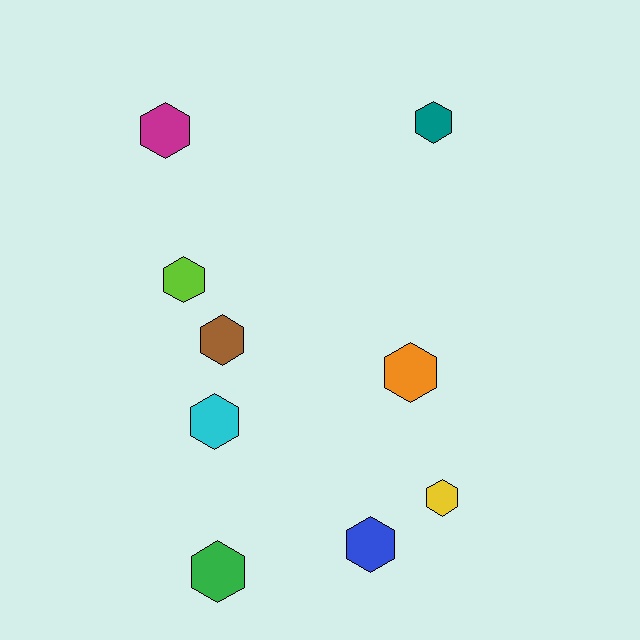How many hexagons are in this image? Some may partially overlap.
There are 9 hexagons.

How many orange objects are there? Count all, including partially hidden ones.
There is 1 orange object.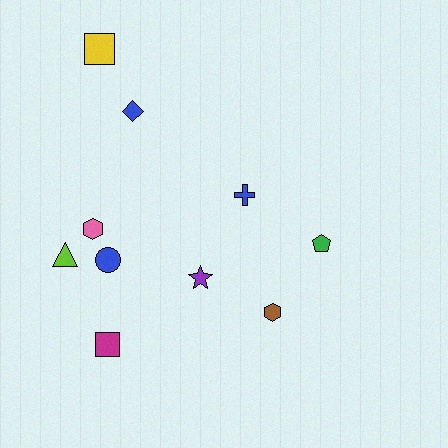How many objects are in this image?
There are 10 objects.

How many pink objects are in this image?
There is 1 pink object.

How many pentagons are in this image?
There is 1 pentagon.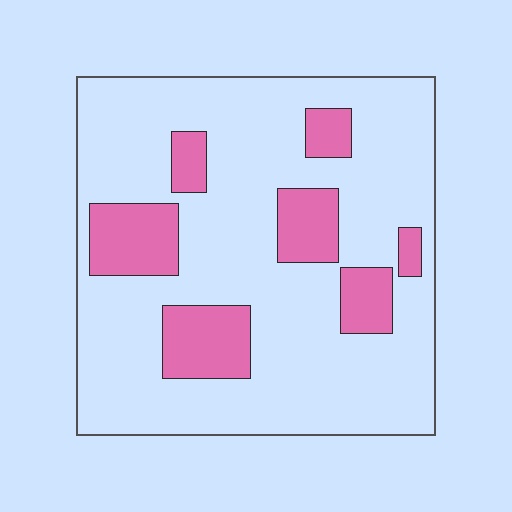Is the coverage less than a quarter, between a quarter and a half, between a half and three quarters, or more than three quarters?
Less than a quarter.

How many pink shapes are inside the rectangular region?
7.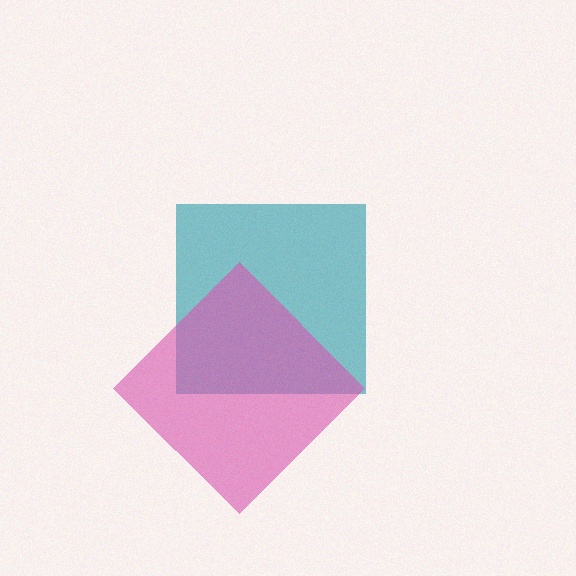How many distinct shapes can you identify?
There are 2 distinct shapes: a teal square, a pink diamond.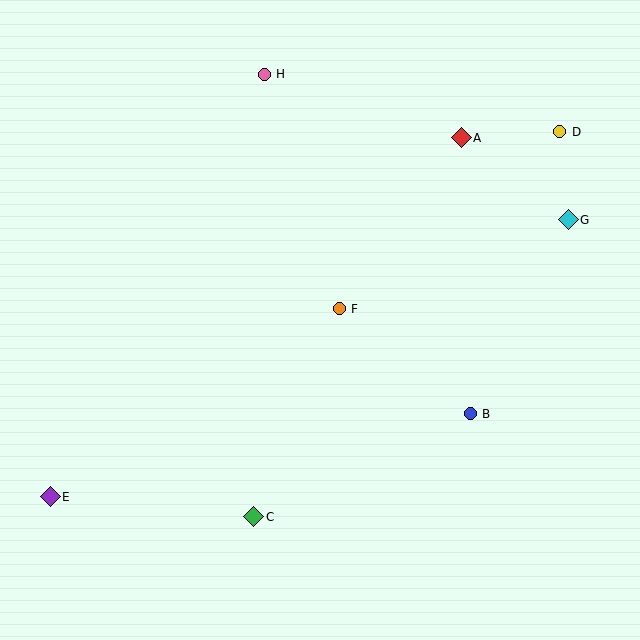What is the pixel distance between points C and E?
The distance between C and E is 204 pixels.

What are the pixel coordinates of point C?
Point C is at (254, 517).